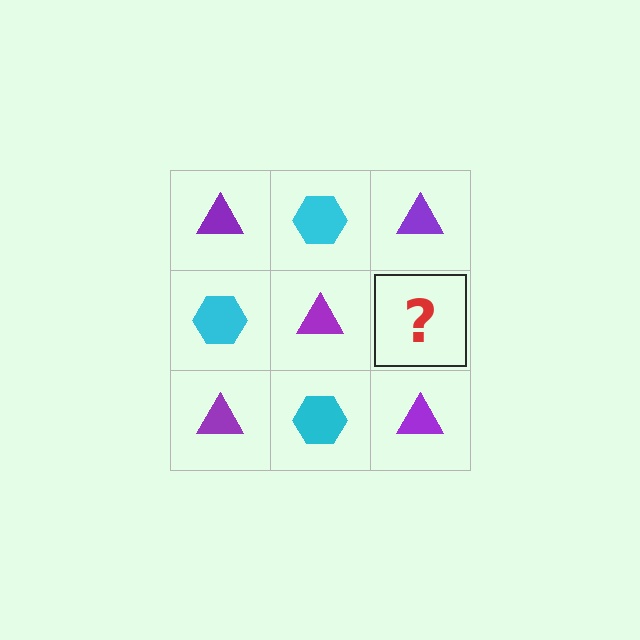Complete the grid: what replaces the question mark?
The question mark should be replaced with a cyan hexagon.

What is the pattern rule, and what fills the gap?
The rule is that it alternates purple triangle and cyan hexagon in a checkerboard pattern. The gap should be filled with a cyan hexagon.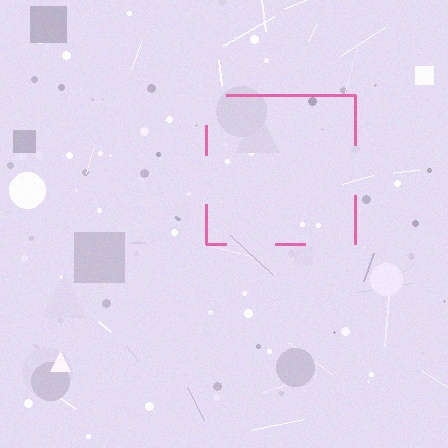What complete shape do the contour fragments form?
The contour fragments form a square.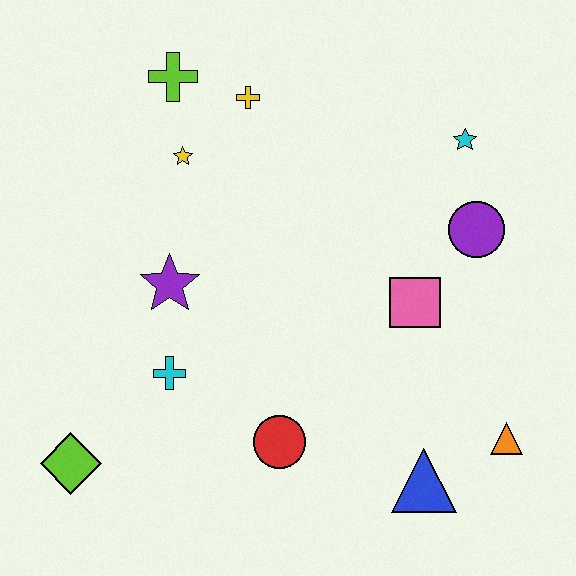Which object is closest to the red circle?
The cyan cross is closest to the red circle.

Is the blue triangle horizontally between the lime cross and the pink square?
No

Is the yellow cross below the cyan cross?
No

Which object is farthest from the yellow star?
The orange triangle is farthest from the yellow star.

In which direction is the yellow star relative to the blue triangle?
The yellow star is above the blue triangle.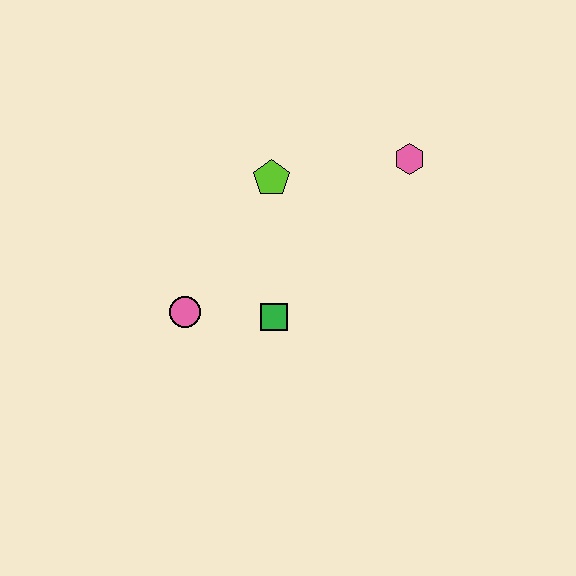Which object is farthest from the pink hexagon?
The pink circle is farthest from the pink hexagon.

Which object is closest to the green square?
The pink circle is closest to the green square.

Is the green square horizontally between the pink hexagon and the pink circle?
Yes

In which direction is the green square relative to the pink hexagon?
The green square is below the pink hexagon.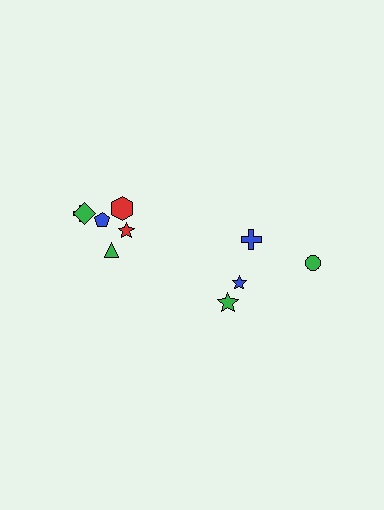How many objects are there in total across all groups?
There are 10 objects.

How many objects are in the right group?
There are 4 objects.